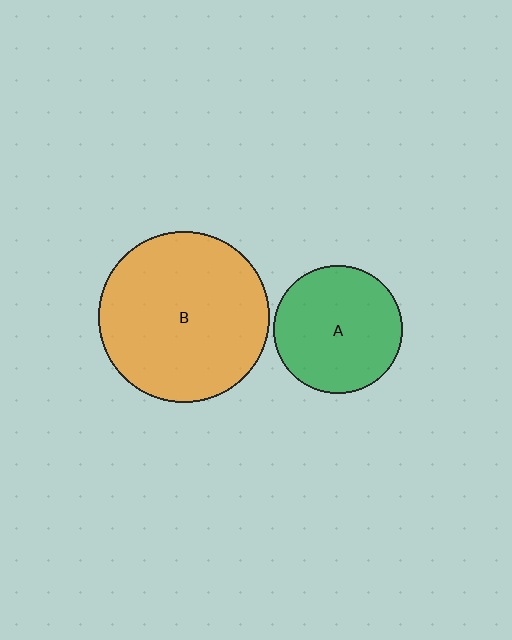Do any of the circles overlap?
No, none of the circles overlap.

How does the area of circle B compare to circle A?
Approximately 1.8 times.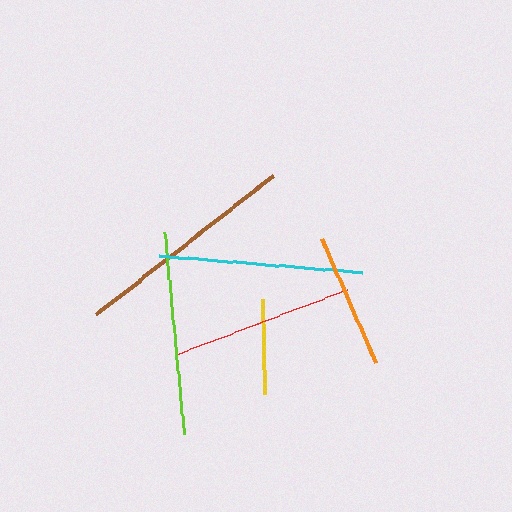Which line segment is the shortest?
The yellow line is the shortest at approximately 95 pixels.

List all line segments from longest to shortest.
From longest to shortest: brown, cyan, lime, red, orange, yellow.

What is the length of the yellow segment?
The yellow segment is approximately 95 pixels long.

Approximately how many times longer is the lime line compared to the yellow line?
The lime line is approximately 2.1 times the length of the yellow line.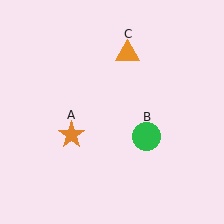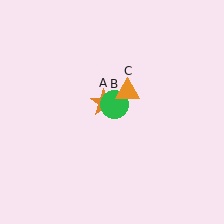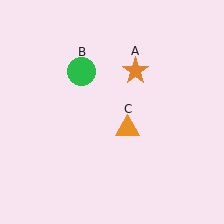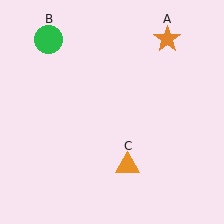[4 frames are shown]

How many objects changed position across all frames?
3 objects changed position: orange star (object A), green circle (object B), orange triangle (object C).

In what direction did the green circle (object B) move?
The green circle (object B) moved up and to the left.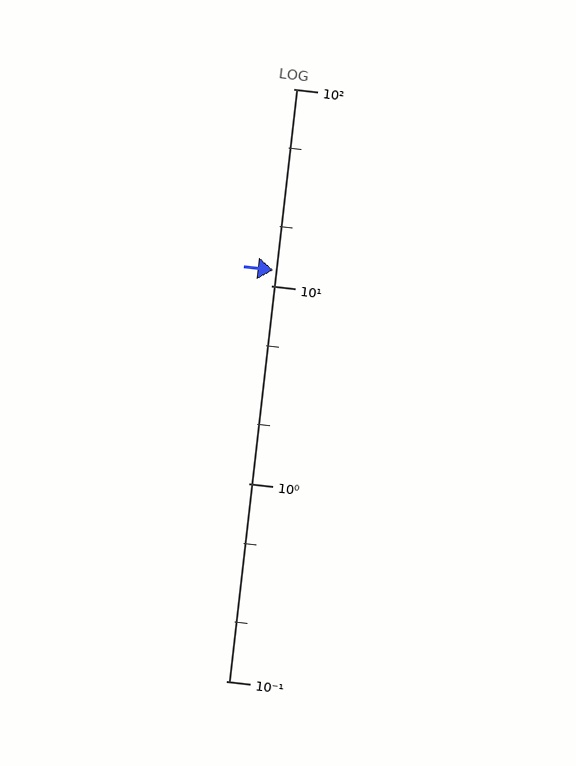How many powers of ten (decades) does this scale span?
The scale spans 3 decades, from 0.1 to 100.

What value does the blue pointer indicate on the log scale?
The pointer indicates approximately 12.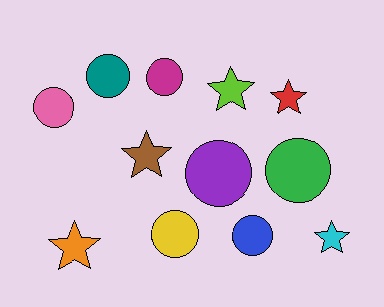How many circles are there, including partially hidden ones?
There are 7 circles.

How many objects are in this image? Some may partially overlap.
There are 12 objects.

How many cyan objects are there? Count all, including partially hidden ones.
There is 1 cyan object.